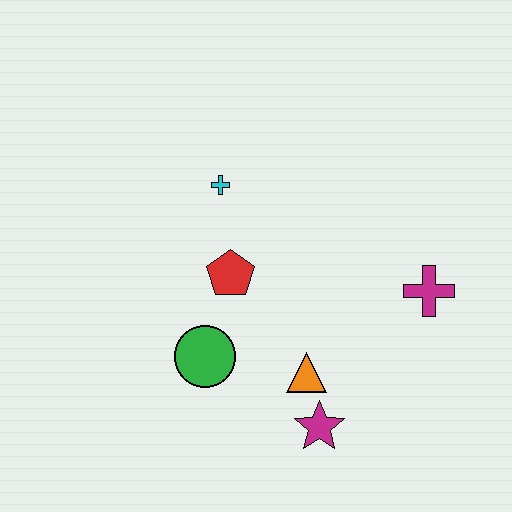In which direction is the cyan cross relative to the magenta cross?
The cyan cross is to the left of the magenta cross.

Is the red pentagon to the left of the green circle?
No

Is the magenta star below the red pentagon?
Yes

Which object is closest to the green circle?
The red pentagon is closest to the green circle.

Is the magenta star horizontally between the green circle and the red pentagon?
No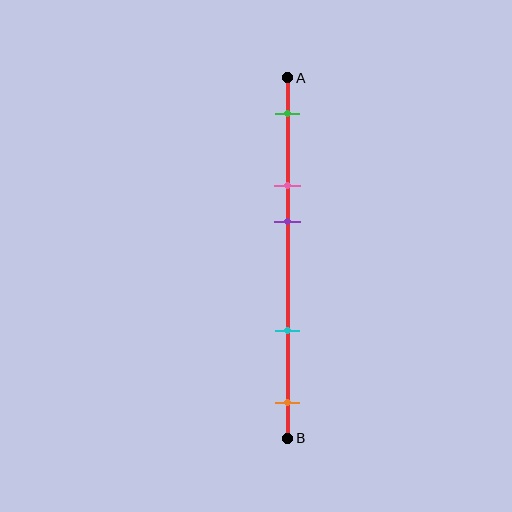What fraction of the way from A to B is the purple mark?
The purple mark is approximately 40% (0.4) of the way from A to B.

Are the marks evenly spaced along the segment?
No, the marks are not evenly spaced.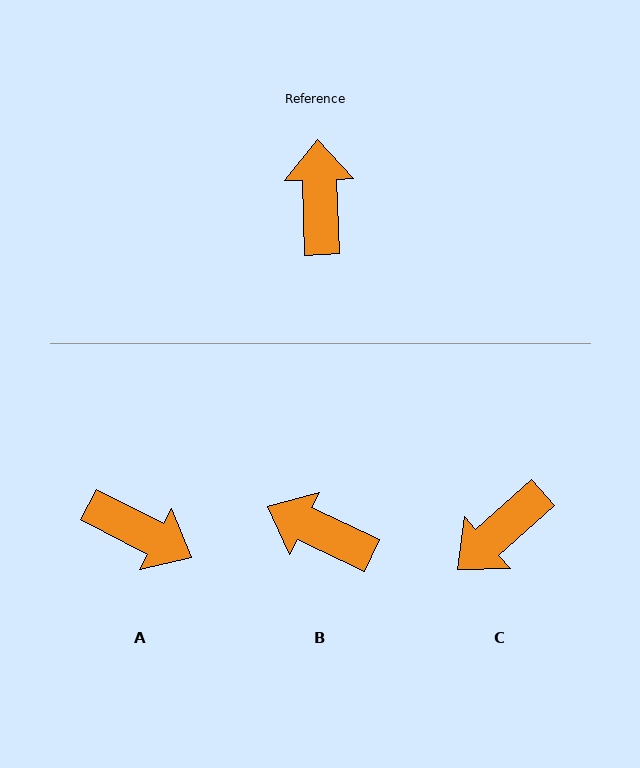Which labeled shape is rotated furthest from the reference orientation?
C, about 130 degrees away.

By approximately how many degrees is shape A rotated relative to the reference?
Approximately 120 degrees clockwise.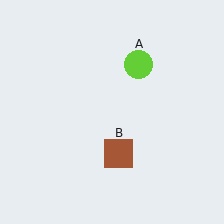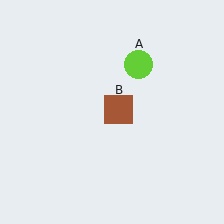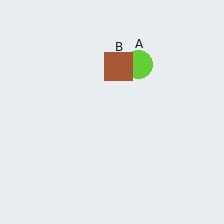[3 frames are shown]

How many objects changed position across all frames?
1 object changed position: brown square (object B).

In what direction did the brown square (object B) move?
The brown square (object B) moved up.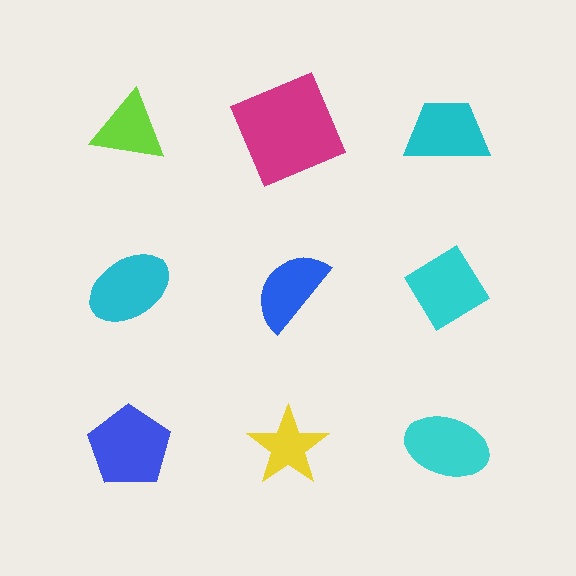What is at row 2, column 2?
A blue semicircle.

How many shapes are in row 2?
3 shapes.